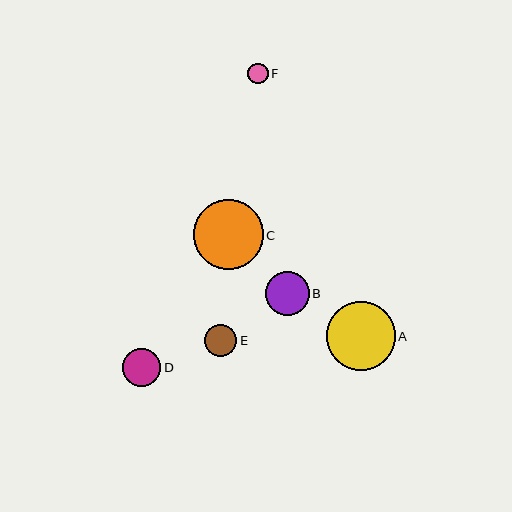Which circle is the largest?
Circle C is the largest with a size of approximately 70 pixels.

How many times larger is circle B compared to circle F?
Circle B is approximately 2.1 times the size of circle F.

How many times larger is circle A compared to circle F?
Circle A is approximately 3.4 times the size of circle F.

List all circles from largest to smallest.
From largest to smallest: C, A, B, D, E, F.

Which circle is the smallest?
Circle F is the smallest with a size of approximately 20 pixels.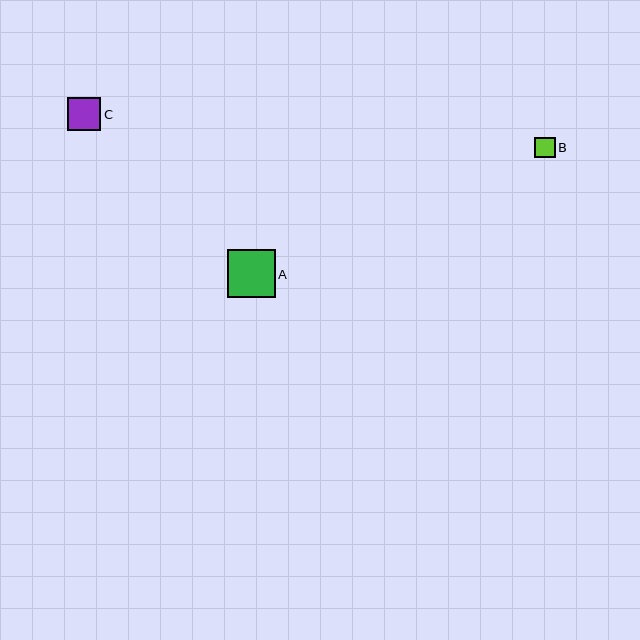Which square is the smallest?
Square B is the smallest with a size of approximately 21 pixels.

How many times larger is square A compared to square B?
Square A is approximately 2.3 times the size of square B.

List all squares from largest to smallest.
From largest to smallest: A, C, B.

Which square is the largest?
Square A is the largest with a size of approximately 48 pixels.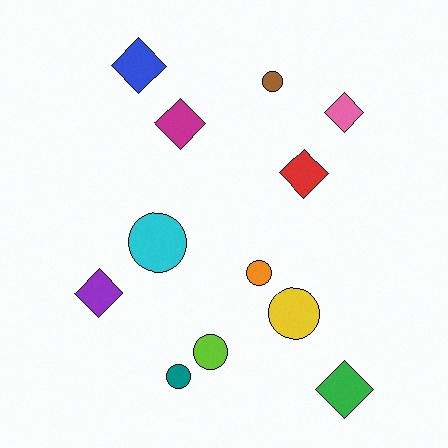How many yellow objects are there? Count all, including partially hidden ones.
There is 1 yellow object.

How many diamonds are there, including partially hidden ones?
There are 6 diamonds.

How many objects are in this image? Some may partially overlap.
There are 12 objects.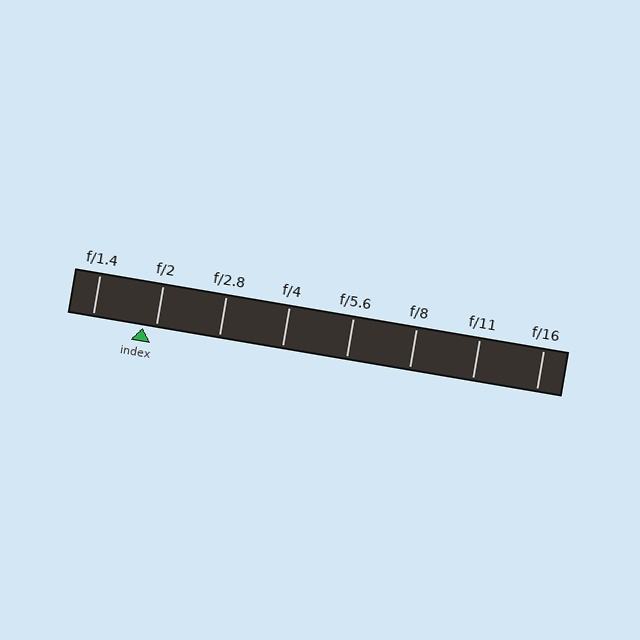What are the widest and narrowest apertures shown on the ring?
The widest aperture shown is f/1.4 and the narrowest is f/16.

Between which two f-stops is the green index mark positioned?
The index mark is between f/1.4 and f/2.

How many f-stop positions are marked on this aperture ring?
There are 8 f-stop positions marked.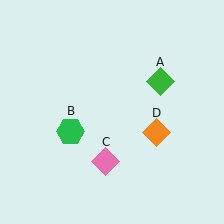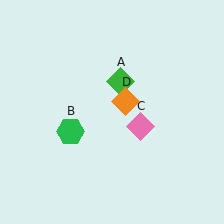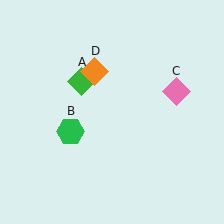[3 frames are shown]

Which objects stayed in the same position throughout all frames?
Green hexagon (object B) remained stationary.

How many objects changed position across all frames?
3 objects changed position: green diamond (object A), pink diamond (object C), orange diamond (object D).